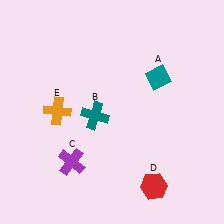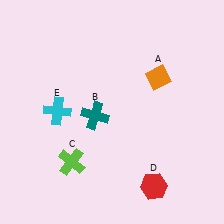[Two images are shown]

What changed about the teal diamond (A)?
In Image 1, A is teal. In Image 2, it changed to orange.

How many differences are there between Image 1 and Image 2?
There are 3 differences between the two images.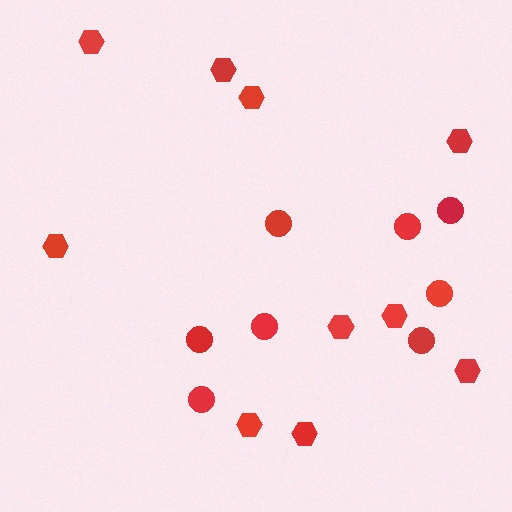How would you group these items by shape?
There are 2 groups: one group of circles (8) and one group of hexagons (10).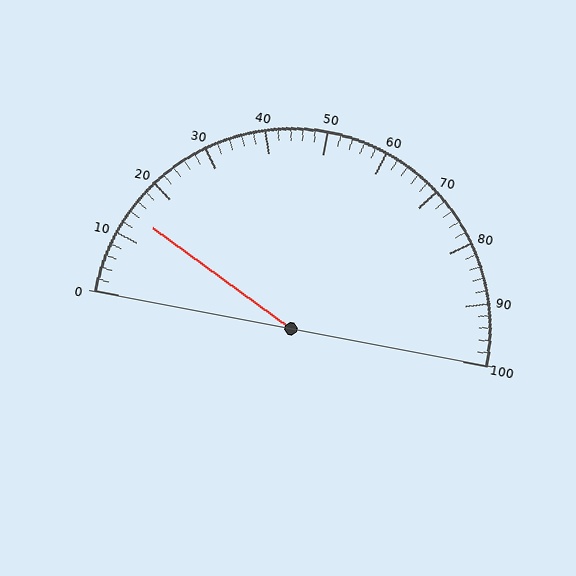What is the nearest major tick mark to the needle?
The nearest major tick mark is 10.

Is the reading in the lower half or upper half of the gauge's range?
The reading is in the lower half of the range (0 to 100).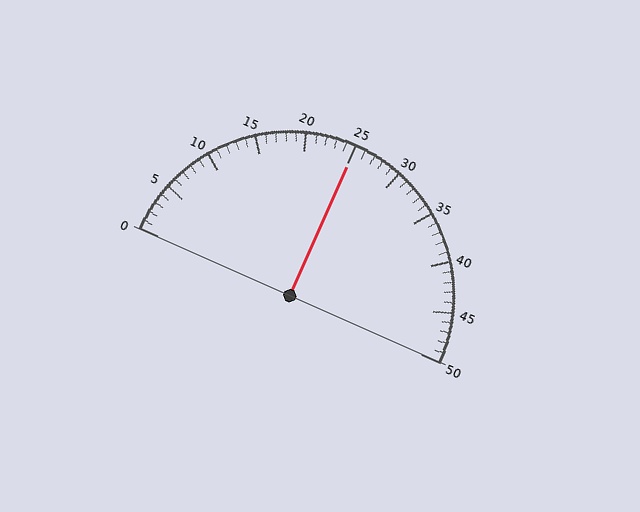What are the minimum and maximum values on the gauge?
The gauge ranges from 0 to 50.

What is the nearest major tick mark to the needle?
The nearest major tick mark is 25.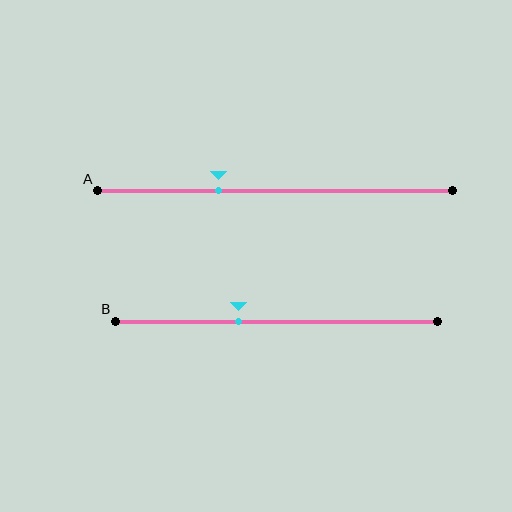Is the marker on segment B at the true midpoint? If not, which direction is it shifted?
No, the marker on segment B is shifted to the left by about 12% of the segment length.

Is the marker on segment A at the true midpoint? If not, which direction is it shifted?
No, the marker on segment A is shifted to the left by about 16% of the segment length.